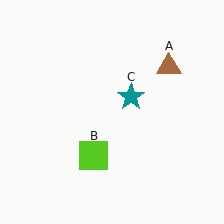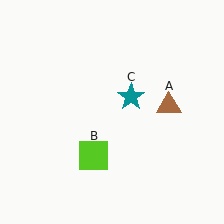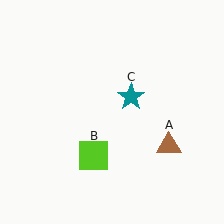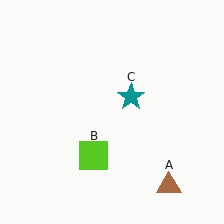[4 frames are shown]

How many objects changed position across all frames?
1 object changed position: brown triangle (object A).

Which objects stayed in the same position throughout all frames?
Lime square (object B) and teal star (object C) remained stationary.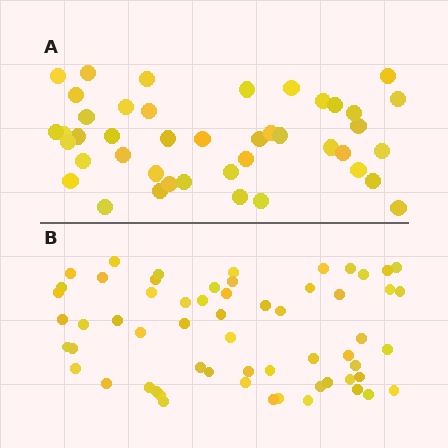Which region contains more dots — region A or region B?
Region B (the bottom region) has more dots.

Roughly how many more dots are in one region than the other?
Region B has approximately 15 more dots than region A.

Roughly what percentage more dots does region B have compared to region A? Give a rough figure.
About 40% more.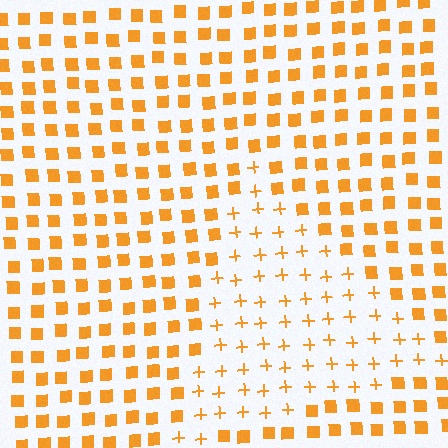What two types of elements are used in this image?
The image uses plus signs inside the triangle region and squares outside it.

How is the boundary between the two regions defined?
The boundary is defined by a change in element shape: plus signs inside vs. squares outside. All elements share the same color and spacing.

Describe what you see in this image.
The image is filled with small orange elements arranged in a uniform grid. A triangle-shaped region contains plus signs, while the surrounding area contains squares. The boundary is defined purely by the change in element shape.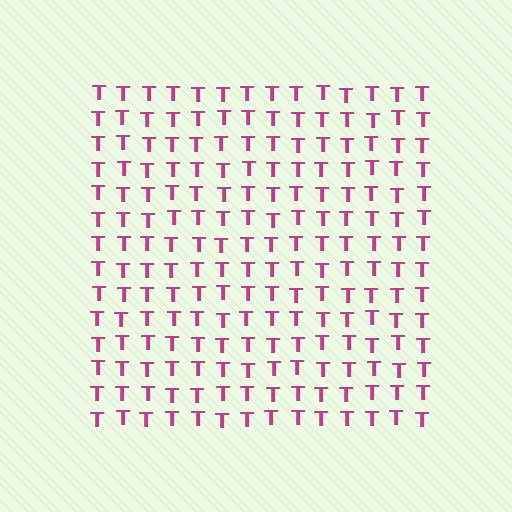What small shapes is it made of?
It is made of small letter T's.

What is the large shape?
The large shape is a square.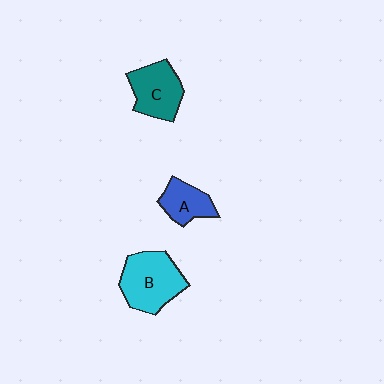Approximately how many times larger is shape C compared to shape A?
Approximately 1.4 times.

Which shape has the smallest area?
Shape A (blue).